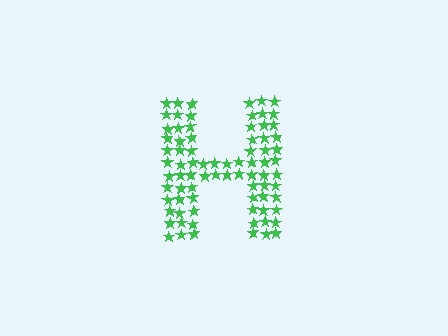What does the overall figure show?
The overall figure shows the letter H.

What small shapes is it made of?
It is made of small stars.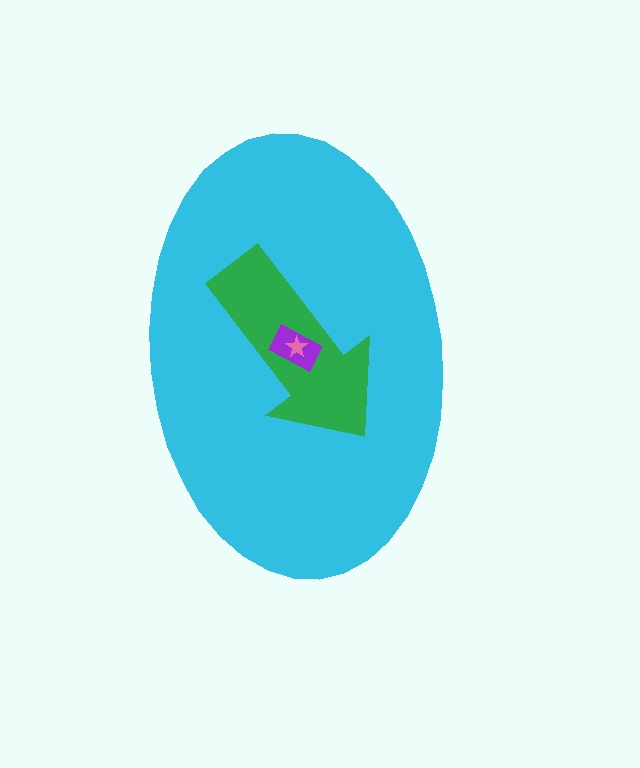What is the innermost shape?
The pink star.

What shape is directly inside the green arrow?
The purple rectangle.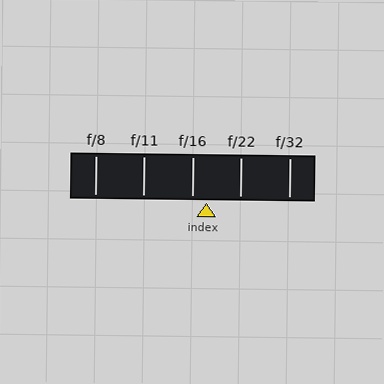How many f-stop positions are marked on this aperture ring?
There are 5 f-stop positions marked.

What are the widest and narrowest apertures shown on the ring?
The widest aperture shown is f/8 and the narrowest is f/32.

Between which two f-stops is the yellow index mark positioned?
The index mark is between f/16 and f/22.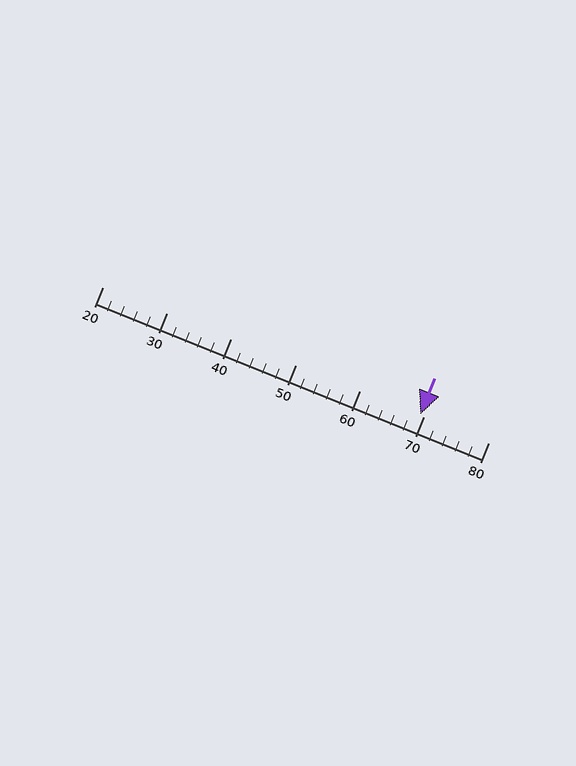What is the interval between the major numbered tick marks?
The major tick marks are spaced 10 units apart.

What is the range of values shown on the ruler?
The ruler shows values from 20 to 80.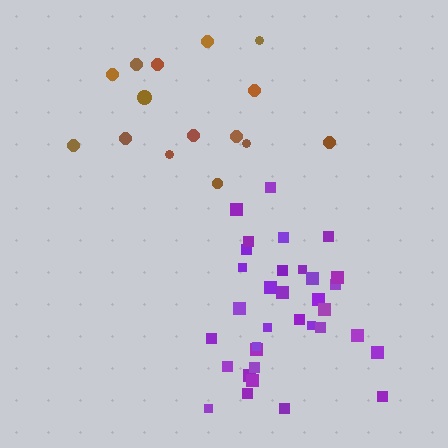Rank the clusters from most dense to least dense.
purple, brown.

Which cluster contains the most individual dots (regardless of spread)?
Purple (34).